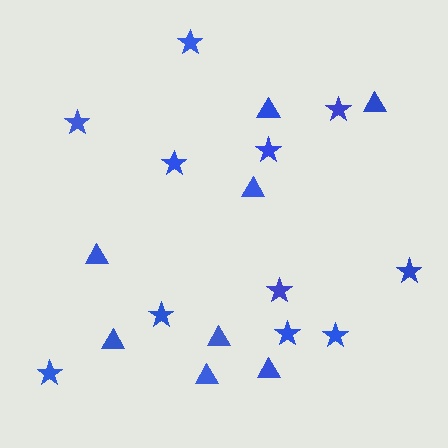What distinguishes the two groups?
There are 2 groups: one group of stars (11) and one group of triangles (8).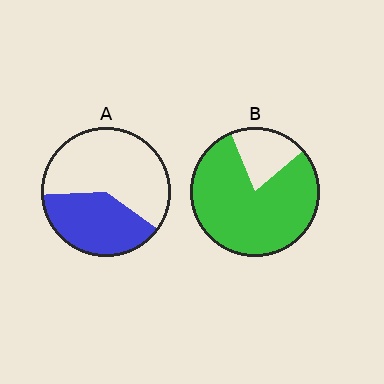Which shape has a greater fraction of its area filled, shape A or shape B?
Shape B.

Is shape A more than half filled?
No.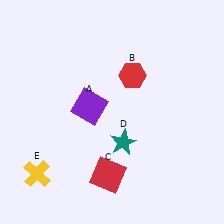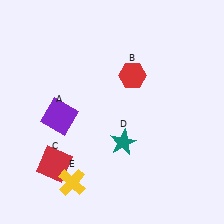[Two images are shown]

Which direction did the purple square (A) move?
The purple square (A) moved left.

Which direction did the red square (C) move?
The red square (C) moved left.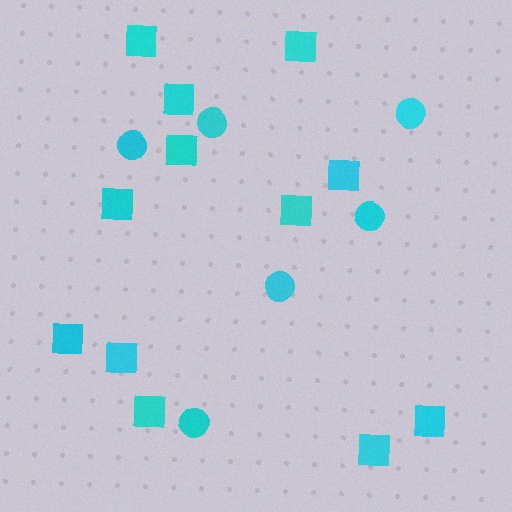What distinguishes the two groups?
There are 2 groups: one group of circles (6) and one group of squares (12).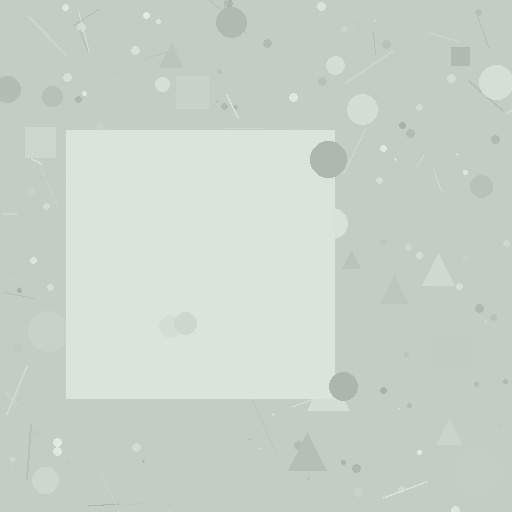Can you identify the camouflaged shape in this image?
The camouflaged shape is a square.